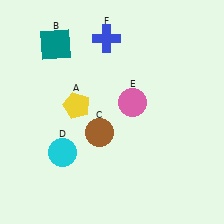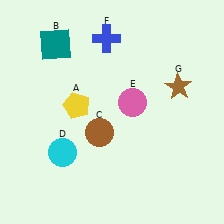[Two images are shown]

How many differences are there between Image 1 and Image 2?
There is 1 difference between the two images.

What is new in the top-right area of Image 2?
A brown star (G) was added in the top-right area of Image 2.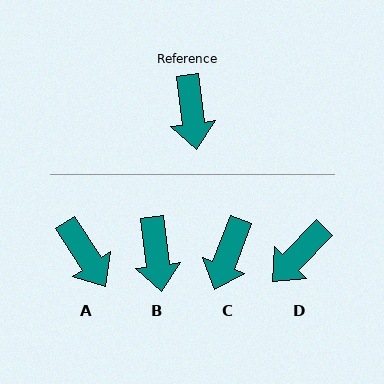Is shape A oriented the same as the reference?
No, it is off by about 26 degrees.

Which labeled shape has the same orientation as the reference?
B.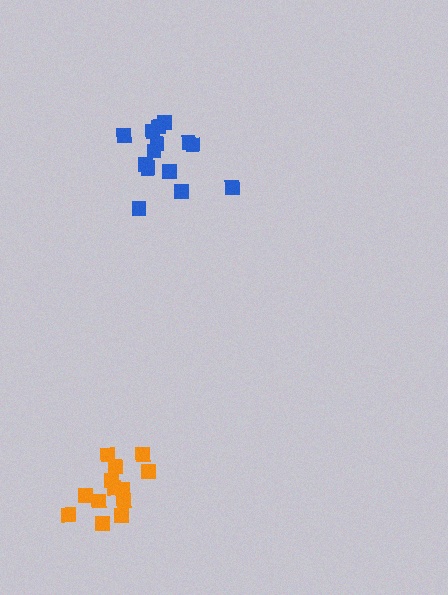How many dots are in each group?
Group 1: 14 dots, Group 2: 13 dots (27 total).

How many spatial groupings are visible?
There are 2 spatial groupings.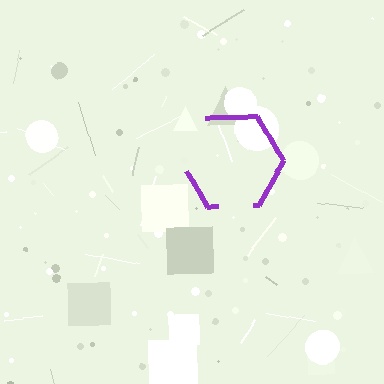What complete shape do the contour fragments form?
The contour fragments form a hexagon.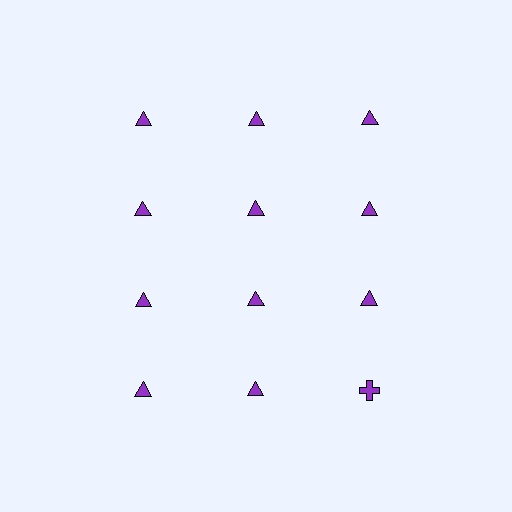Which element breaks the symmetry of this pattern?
The purple cross in the fourth row, center column breaks the symmetry. All other shapes are purple triangles.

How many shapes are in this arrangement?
There are 12 shapes arranged in a grid pattern.